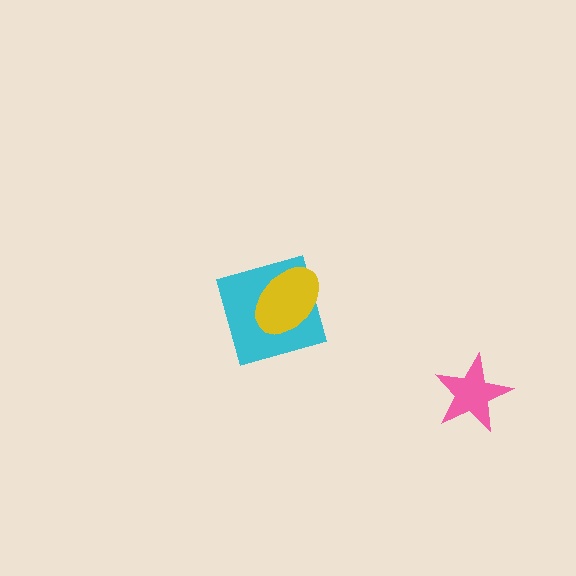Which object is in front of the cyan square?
The yellow ellipse is in front of the cyan square.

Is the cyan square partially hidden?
Yes, it is partially covered by another shape.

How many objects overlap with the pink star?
0 objects overlap with the pink star.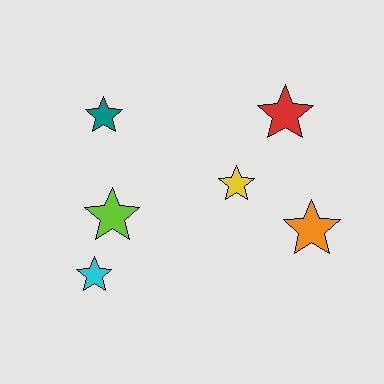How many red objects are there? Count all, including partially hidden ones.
There is 1 red object.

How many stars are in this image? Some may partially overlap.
There are 6 stars.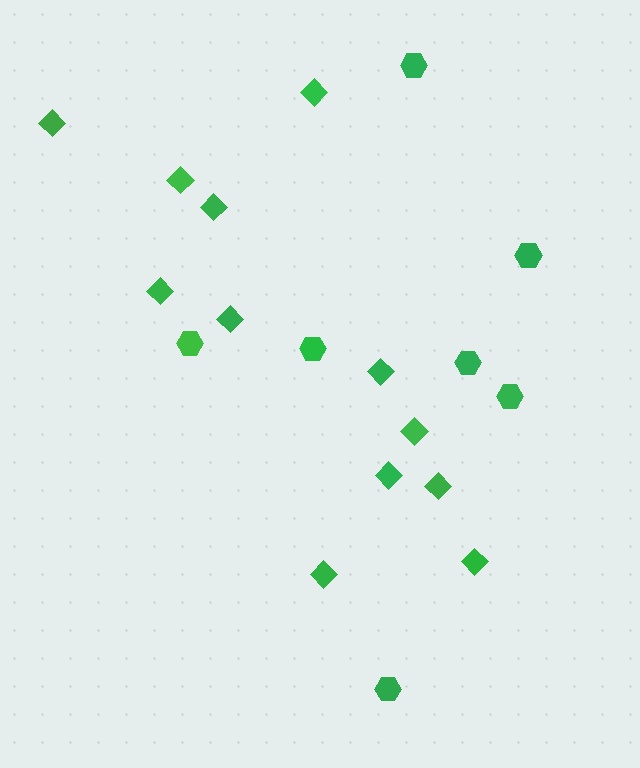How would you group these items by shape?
There are 2 groups: one group of diamonds (12) and one group of hexagons (7).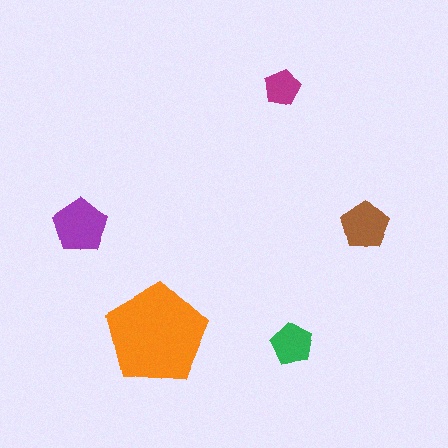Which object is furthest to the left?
The purple pentagon is leftmost.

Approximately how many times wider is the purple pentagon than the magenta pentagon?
About 1.5 times wider.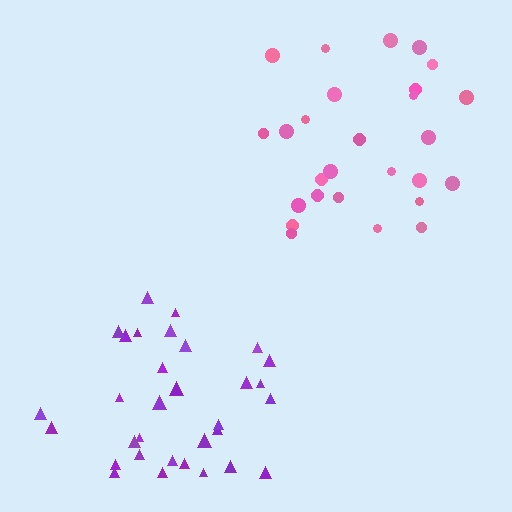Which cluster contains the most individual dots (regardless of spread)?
Purple (32).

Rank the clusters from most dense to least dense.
purple, pink.